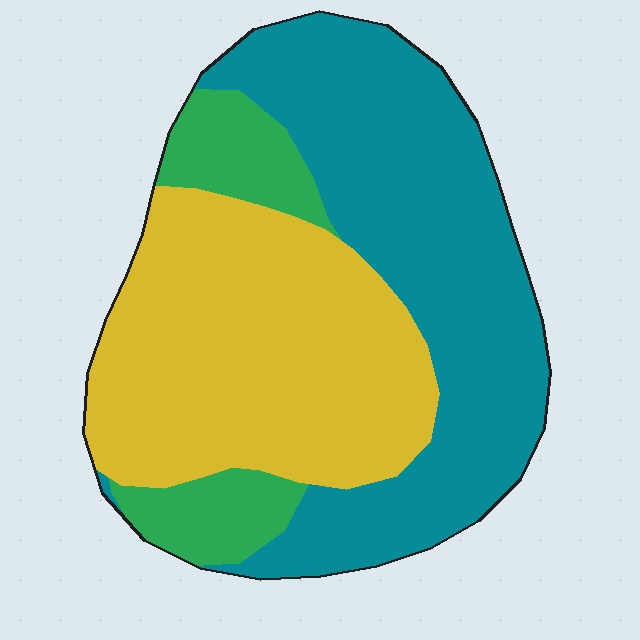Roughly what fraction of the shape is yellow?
Yellow covers 41% of the shape.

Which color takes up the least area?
Green, at roughly 15%.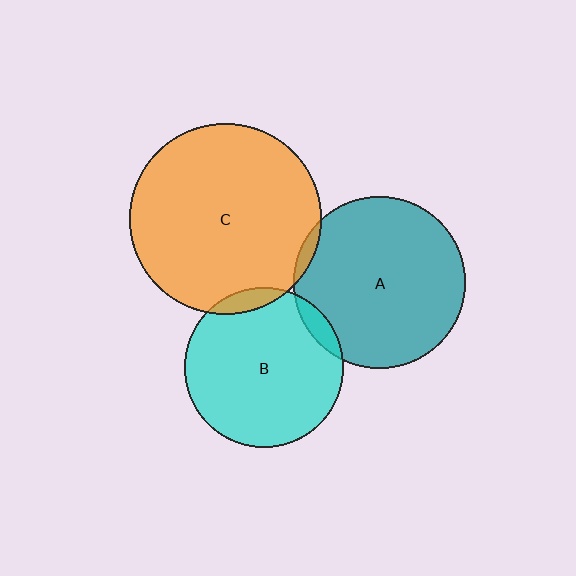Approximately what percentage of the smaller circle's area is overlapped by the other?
Approximately 5%.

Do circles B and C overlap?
Yes.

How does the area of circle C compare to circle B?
Approximately 1.4 times.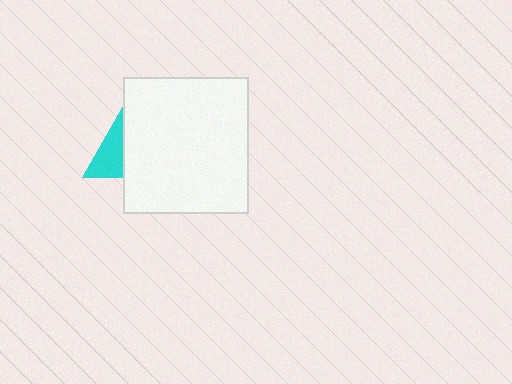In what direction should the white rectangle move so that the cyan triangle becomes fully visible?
The white rectangle should move right. That is the shortest direction to clear the overlap and leave the cyan triangle fully visible.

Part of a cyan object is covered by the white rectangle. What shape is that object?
It is a triangle.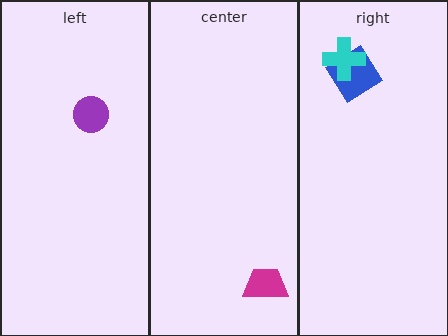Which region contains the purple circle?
The left region.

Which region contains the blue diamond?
The right region.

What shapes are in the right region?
The blue diamond, the cyan cross.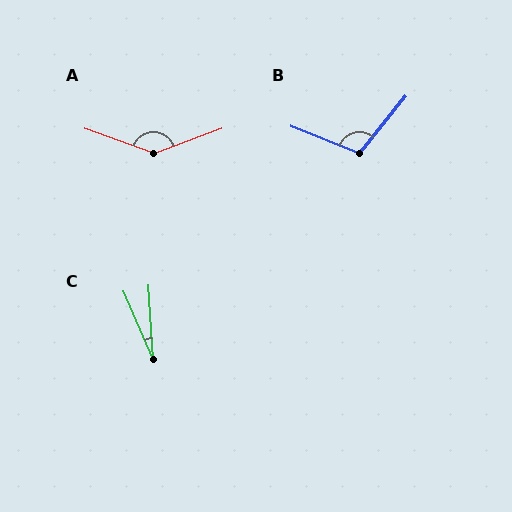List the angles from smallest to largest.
C (20°), B (107°), A (140°).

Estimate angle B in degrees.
Approximately 107 degrees.